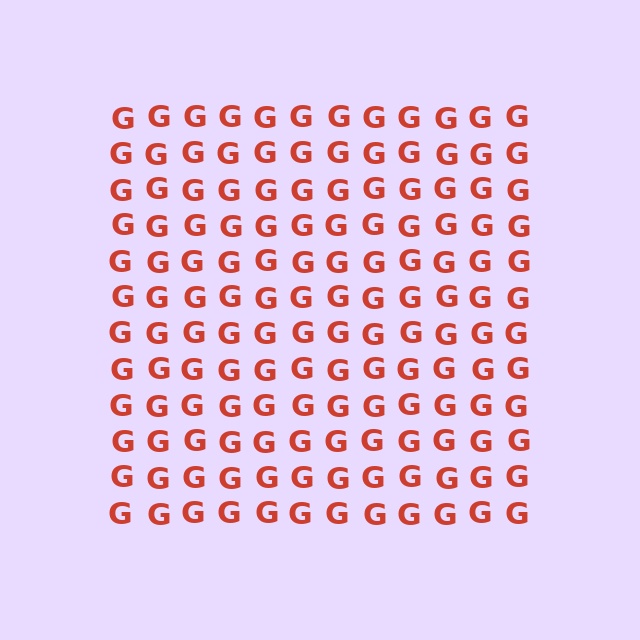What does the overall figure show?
The overall figure shows a square.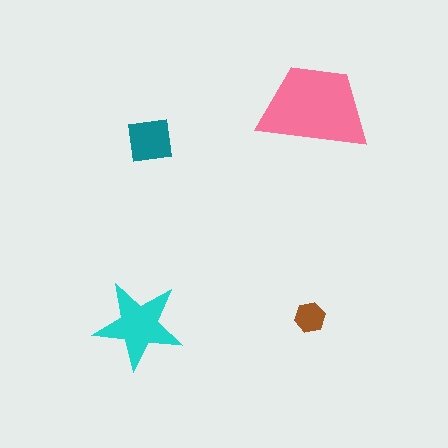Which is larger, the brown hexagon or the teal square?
The teal square.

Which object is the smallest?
The brown hexagon.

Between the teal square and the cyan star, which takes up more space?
The cyan star.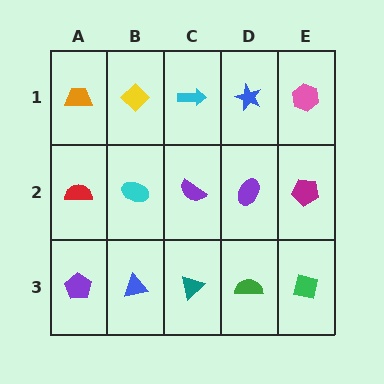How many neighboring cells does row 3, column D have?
3.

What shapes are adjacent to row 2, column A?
An orange trapezoid (row 1, column A), a purple pentagon (row 3, column A), a cyan ellipse (row 2, column B).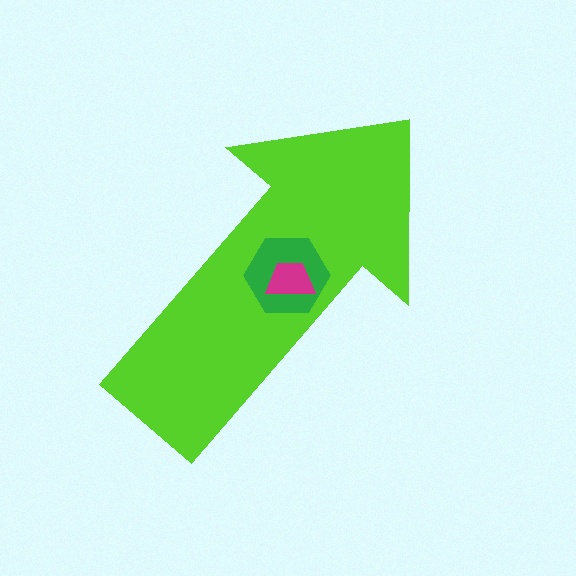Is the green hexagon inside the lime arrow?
Yes.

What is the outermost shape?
The lime arrow.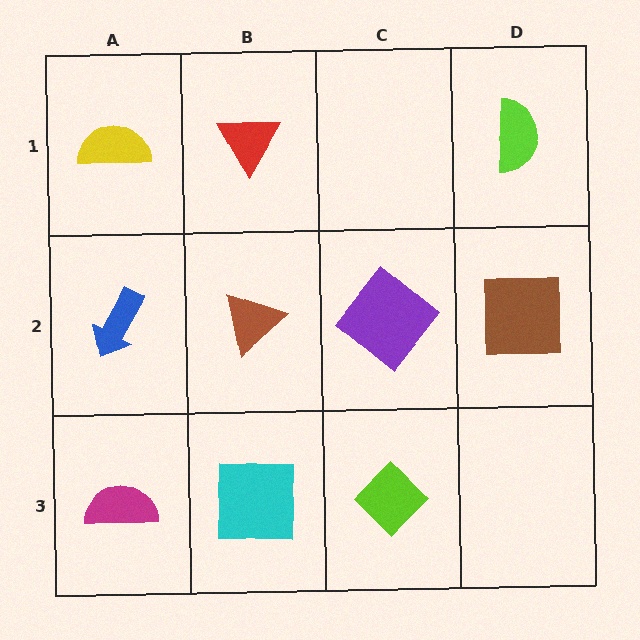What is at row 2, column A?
A blue arrow.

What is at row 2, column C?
A purple diamond.